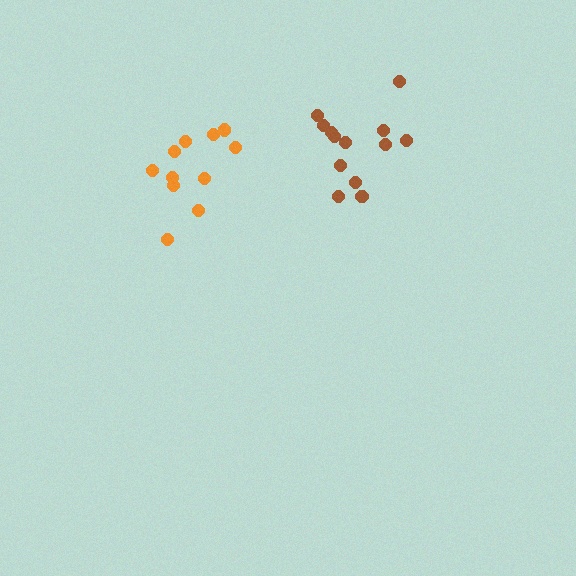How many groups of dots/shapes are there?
There are 2 groups.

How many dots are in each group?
Group 1: 11 dots, Group 2: 13 dots (24 total).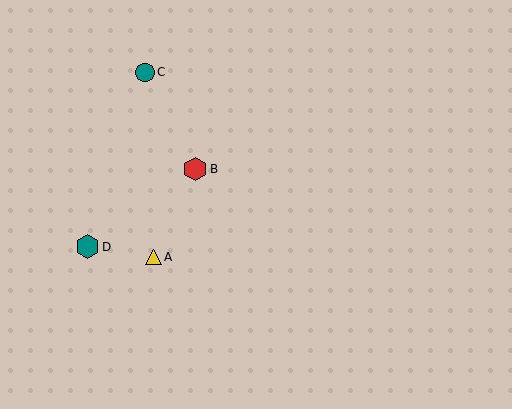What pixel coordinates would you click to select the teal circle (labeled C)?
Click at (145, 72) to select the teal circle C.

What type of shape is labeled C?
Shape C is a teal circle.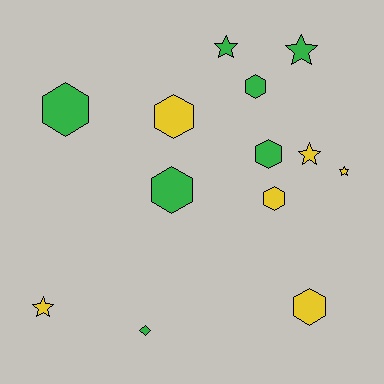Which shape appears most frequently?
Hexagon, with 7 objects.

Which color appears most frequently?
Green, with 7 objects.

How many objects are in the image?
There are 13 objects.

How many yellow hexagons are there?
There are 3 yellow hexagons.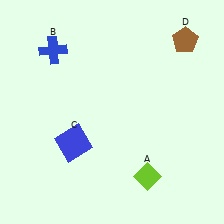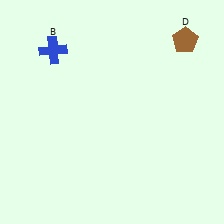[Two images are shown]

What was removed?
The lime diamond (A), the blue square (C) were removed in Image 2.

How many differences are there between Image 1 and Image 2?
There are 2 differences between the two images.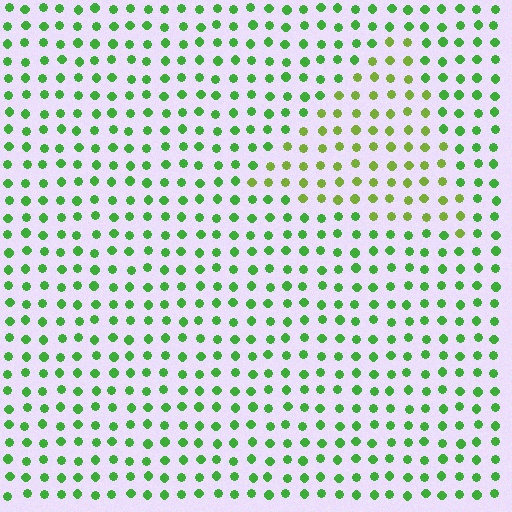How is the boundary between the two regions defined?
The boundary is defined purely by a slight shift in hue (about 31 degrees). Spacing, size, and orientation are identical on both sides.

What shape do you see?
I see a triangle.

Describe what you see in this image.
The image is filled with small green elements in a uniform arrangement. A triangle-shaped region is visible where the elements are tinted to a slightly different hue, forming a subtle color boundary.